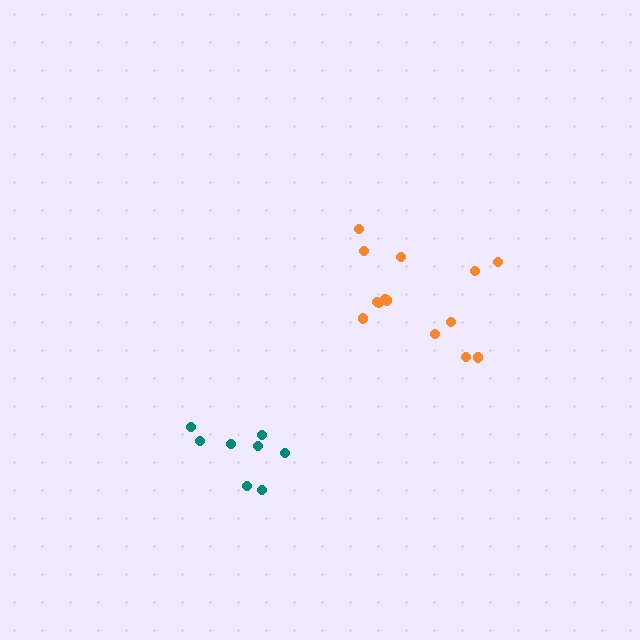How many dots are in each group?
Group 1: 14 dots, Group 2: 8 dots (22 total).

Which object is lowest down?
The teal cluster is bottommost.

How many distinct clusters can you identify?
There are 2 distinct clusters.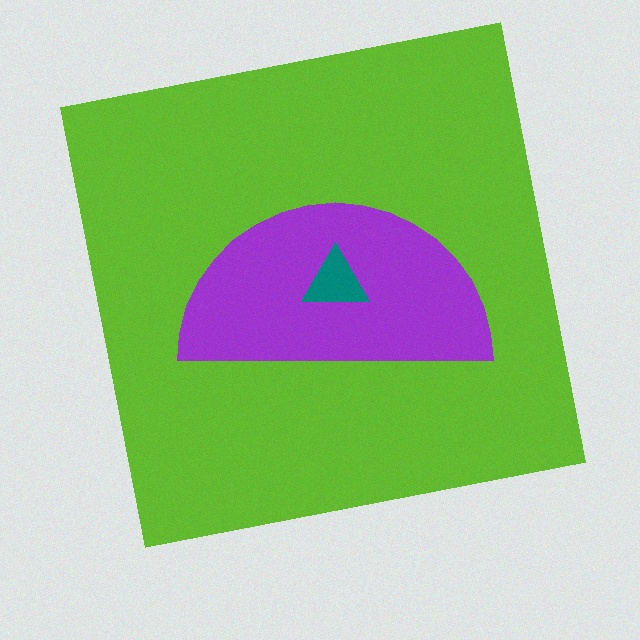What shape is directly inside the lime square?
The purple semicircle.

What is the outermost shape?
The lime square.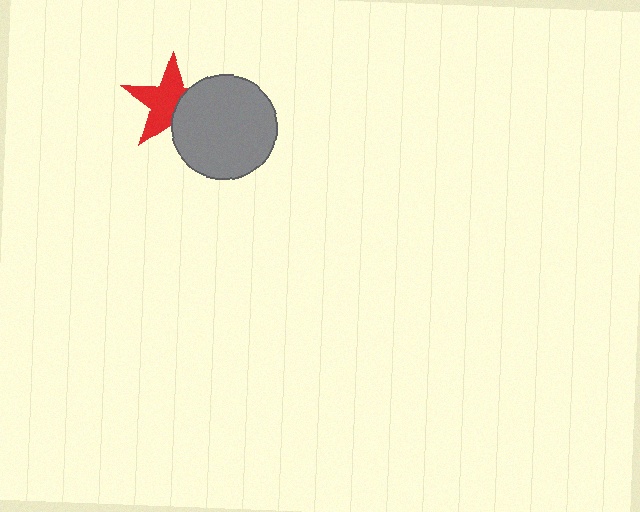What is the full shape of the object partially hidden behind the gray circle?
The partially hidden object is a red star.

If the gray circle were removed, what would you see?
You would see the complete red star.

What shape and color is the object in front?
The object in front is a gray circle.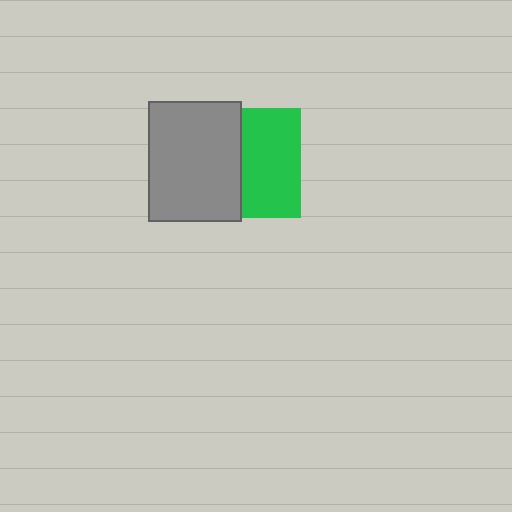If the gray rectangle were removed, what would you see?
You would see the complete green square.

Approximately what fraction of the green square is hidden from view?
Roughly 45% of the green square is hidden behind the gray rectangle.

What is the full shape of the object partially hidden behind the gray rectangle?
The partially hidden object is a green square.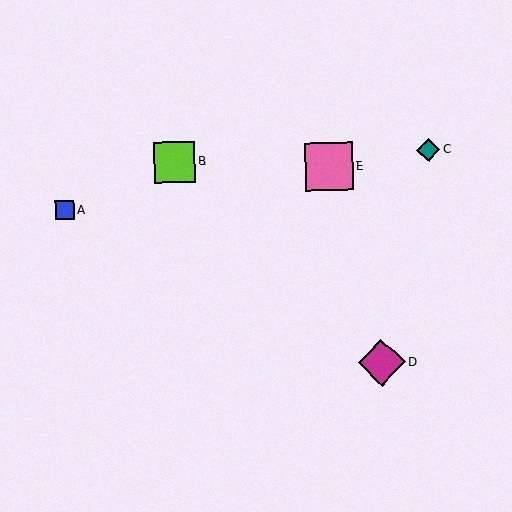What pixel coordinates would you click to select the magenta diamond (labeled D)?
Click at (382, 362) to select the magenta diamond D.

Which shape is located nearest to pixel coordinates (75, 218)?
The blue square (labeled A) at (64, 210) is nearest to that location.